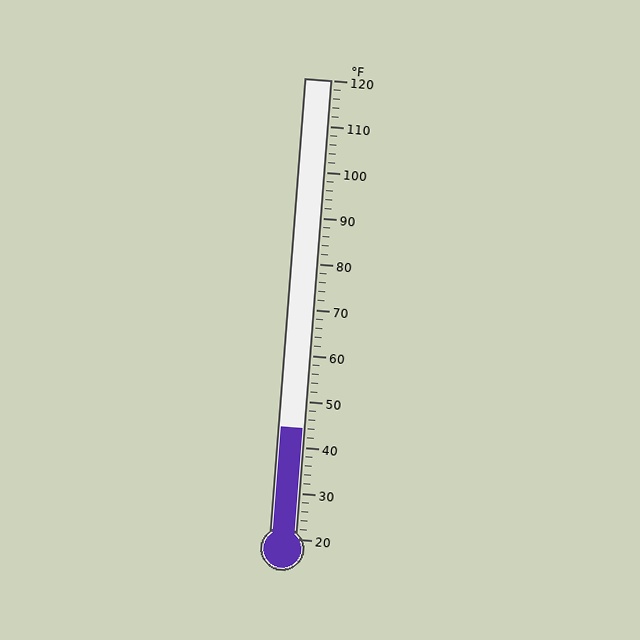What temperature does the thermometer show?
The thermometer shows approximately 44°F.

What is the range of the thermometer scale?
The thermometer scale ranges from 20°F to 120°F.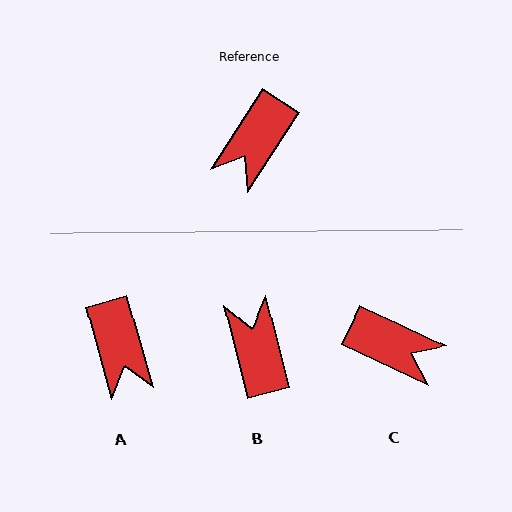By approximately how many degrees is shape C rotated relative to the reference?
Approximately 97 degrees counter-clockwise.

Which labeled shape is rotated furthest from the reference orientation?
B, about 133 degrees away.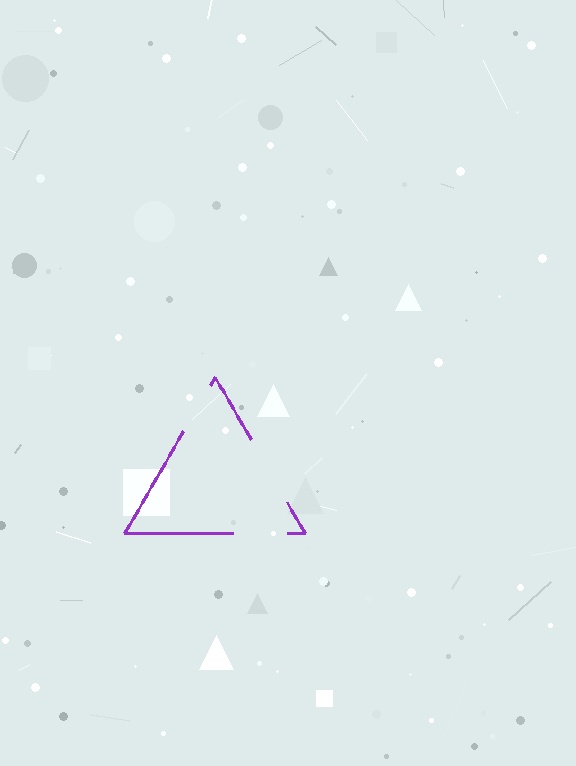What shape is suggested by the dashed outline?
The dashed outline suggests a triangle.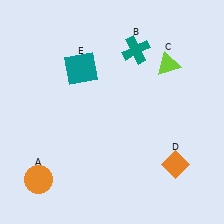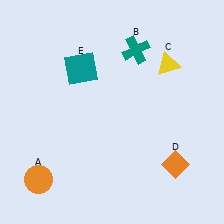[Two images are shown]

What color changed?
The triangle (C) changed from lime in Image 1 to yellow in Image 2.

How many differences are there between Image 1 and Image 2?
There is 1 difference between the two images.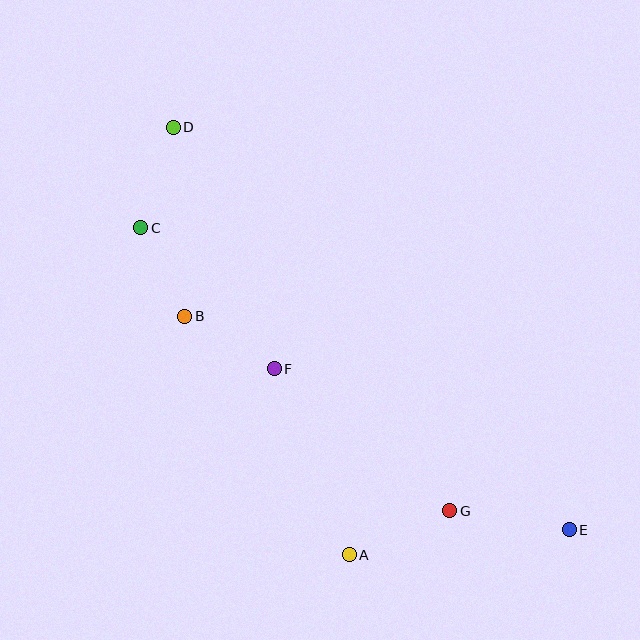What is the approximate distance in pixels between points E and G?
The distance between E and G is approximately 121 pixels.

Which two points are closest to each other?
Points B and C are closest to each other.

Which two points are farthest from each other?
Points D and E are farthest from each other.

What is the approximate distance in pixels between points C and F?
The distance between C and F is approximately 194 pixels.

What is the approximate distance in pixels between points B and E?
The distance between B and E is approximately 440 pixels.